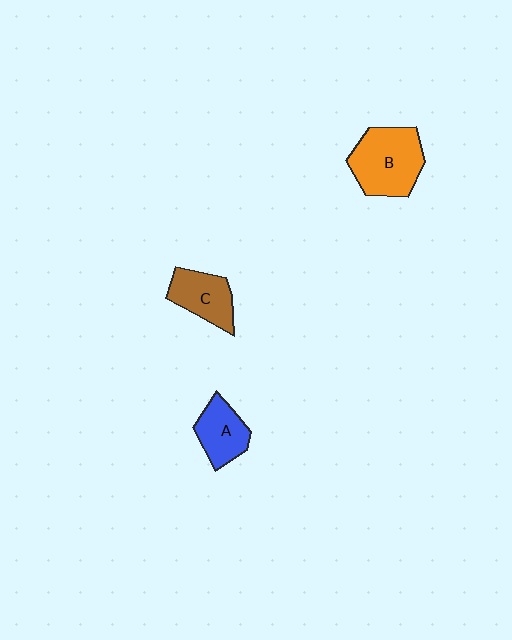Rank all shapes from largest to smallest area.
From largest to smallest: B (orange), C (brown), A (blue).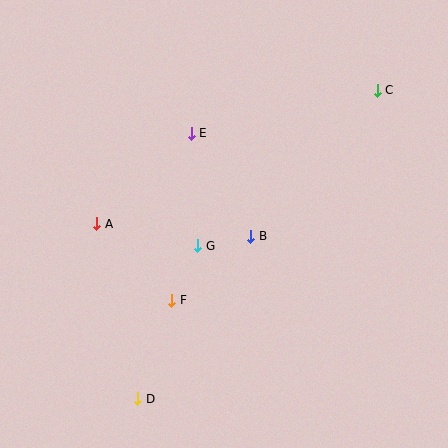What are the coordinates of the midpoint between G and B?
The midpoint between G and B is at (224, 241).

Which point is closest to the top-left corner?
Point E is closest to the top-left corner.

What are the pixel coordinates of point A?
Point A is at (97, 224).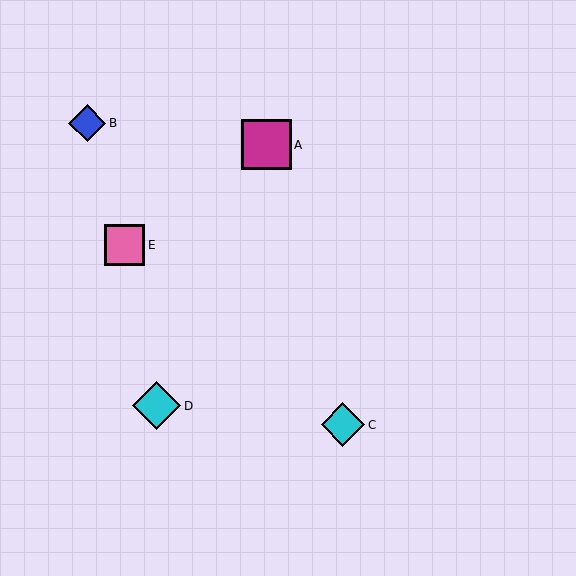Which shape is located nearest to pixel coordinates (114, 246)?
The pink square (labeled E) at (124, 245) is nearest to that location.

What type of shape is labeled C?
Shape C is a cyan diamond.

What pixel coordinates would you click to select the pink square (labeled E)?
Click at (124, 245) to select the pink square E.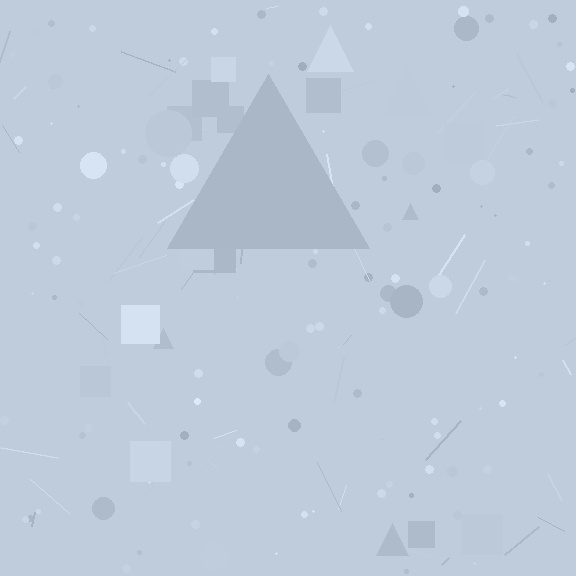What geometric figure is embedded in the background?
A triangle is embedded in the background.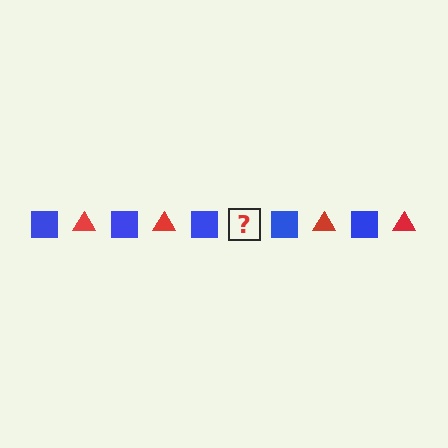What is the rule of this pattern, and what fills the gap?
The rule is that the pattern alternates between blue square and red triangle. The gap should be filled with a red triangle.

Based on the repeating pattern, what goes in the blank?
The blank should be a red triangle.